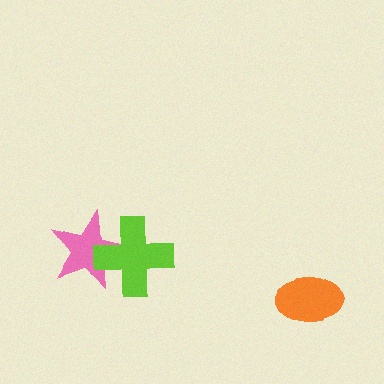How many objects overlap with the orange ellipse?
0 objects overlap with the orange ellipse.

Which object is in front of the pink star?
The lime cross is in front of the pink star.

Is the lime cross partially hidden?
No, no other shape covers it.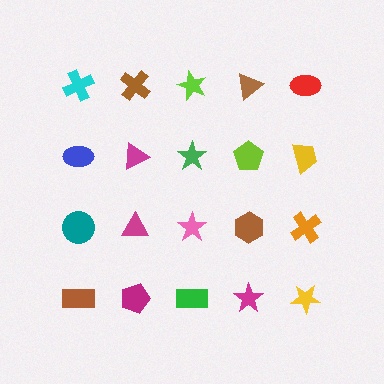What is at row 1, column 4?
A brown triangle.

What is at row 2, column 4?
A lime pentagon.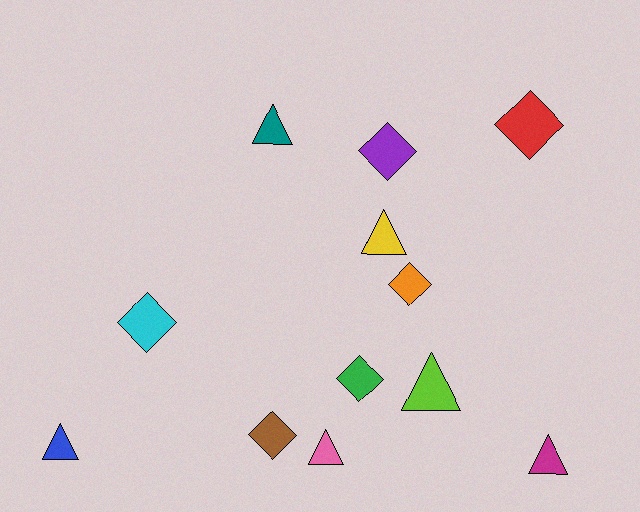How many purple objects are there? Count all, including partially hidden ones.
There is 1 purple object.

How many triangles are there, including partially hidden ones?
There are 6 triangles.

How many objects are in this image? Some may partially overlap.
There are 12 objects.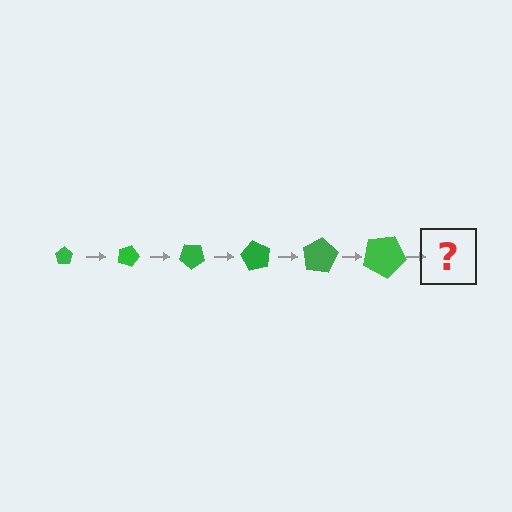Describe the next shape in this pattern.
It should be a pentagon, larger than the previous one and rotated 120 degrees from the start.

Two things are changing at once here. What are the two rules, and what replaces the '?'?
The two rules are that the pentagon grows larger each step and it rotates 20 degrees each step. The '?' should be a pentagon, larger than the previous one and rotated 120 degrees from the start.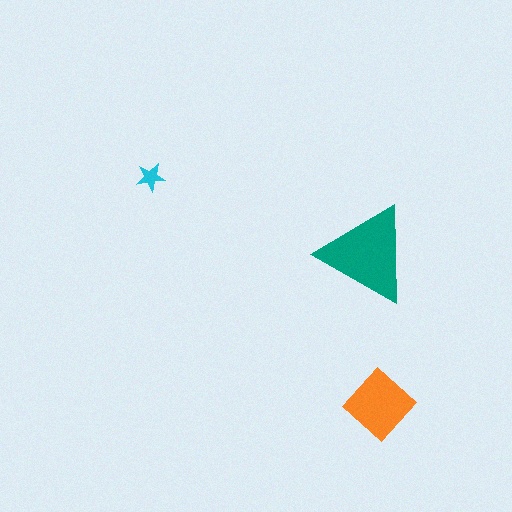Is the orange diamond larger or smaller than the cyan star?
Larger.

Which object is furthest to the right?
The orange diamond is rightmost.